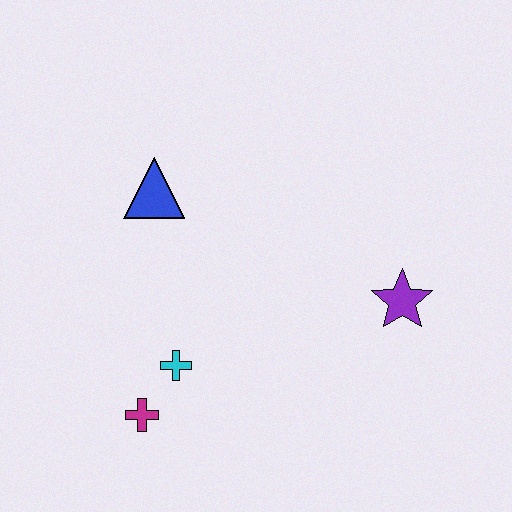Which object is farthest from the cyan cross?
The purple star is farthest from the cyan cross.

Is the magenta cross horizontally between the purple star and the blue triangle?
No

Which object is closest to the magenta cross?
The cyan cross is closest to the magenta cross.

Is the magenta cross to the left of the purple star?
Yes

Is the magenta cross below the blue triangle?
Yes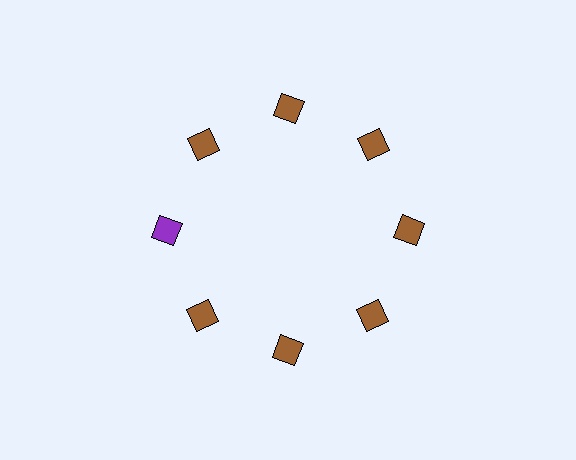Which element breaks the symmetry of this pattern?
The purple diamond at roughly the 9 o'clock position breaks the symmetry. All other shapes are brown diamonds.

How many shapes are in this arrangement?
There are 8 shapes arranged in a ring pattern.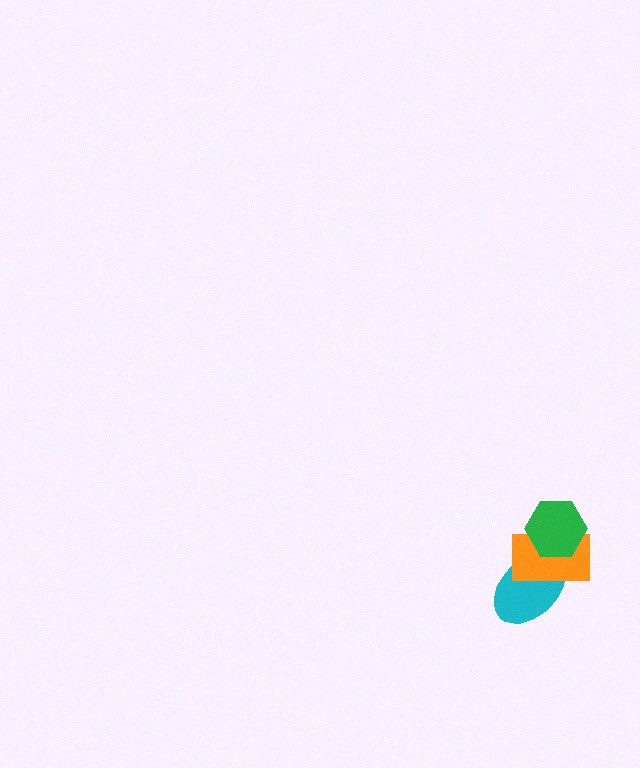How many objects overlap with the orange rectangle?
2 objects overlap with the orange rectangle.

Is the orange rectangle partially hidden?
Yes, it is partially covered by another shape.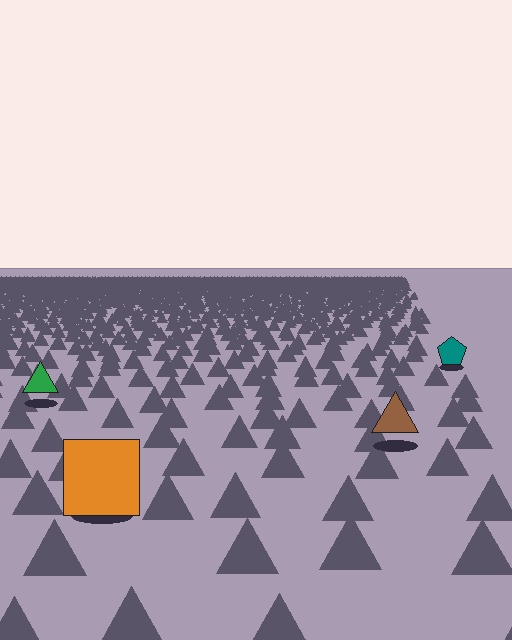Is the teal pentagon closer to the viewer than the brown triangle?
No. The brown triangle is closer — you can tell from the texture gradient: the ground texture is coarser near it.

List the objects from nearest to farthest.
From nearest to farthest: the orange square, the brown triangle, the green triangle, the teal pentagon.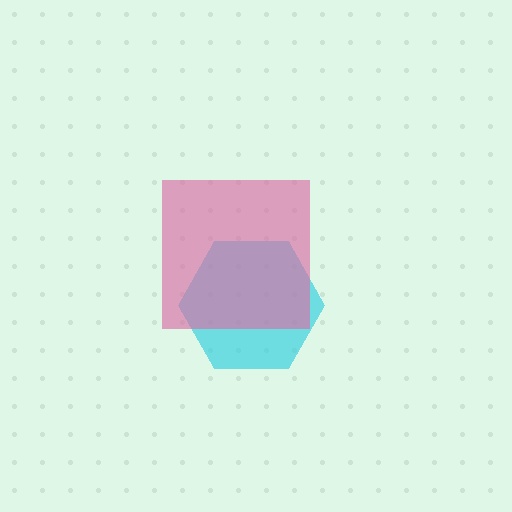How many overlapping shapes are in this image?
There are 2 overlapping shapes in the image.